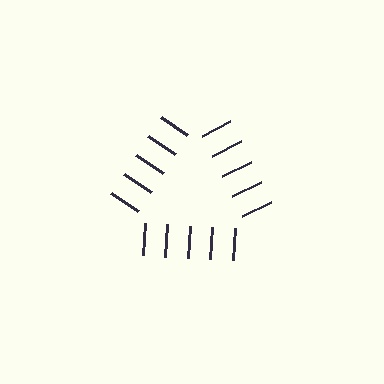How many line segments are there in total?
15 — 5 along each of the 3 edges.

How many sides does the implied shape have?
3 sides — the line-ends trace a triangle.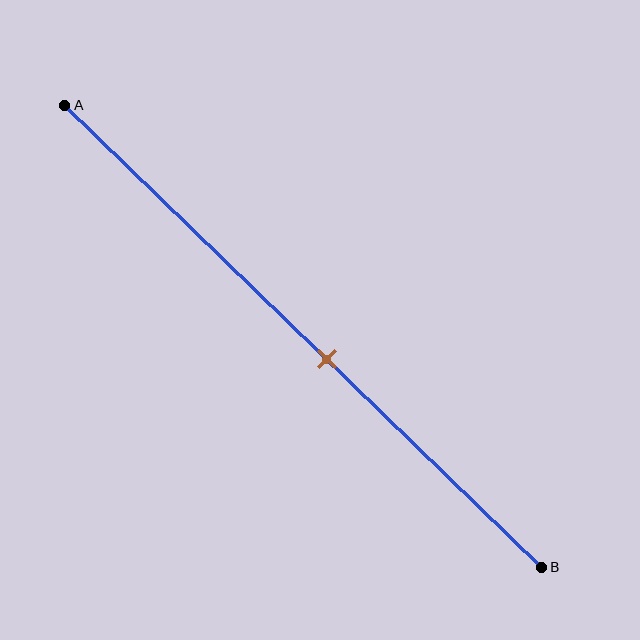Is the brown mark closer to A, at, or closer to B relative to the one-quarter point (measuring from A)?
The brown mark is closer to point B than the one-quarter point of segment AB.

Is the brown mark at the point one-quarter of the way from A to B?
No, the mark is at about 55% from A, not at the 25% one-quarter point.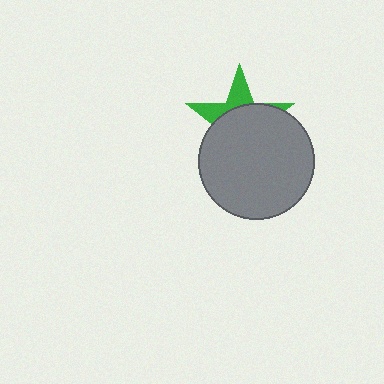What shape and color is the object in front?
The object in front is a gray circle.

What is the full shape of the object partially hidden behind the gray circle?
The partially hidden object is a green star.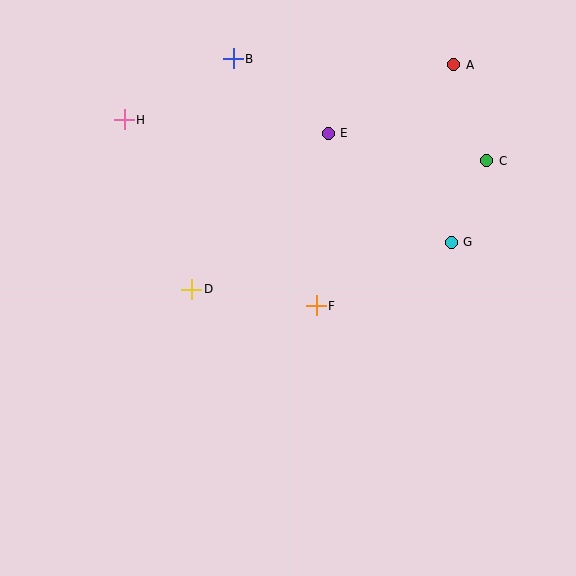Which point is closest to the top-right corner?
Point A is closest to the top-right corner.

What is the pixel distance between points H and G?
The distance between H and G is 349 pixels.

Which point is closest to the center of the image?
Point F at (316, 306) is closest to the center.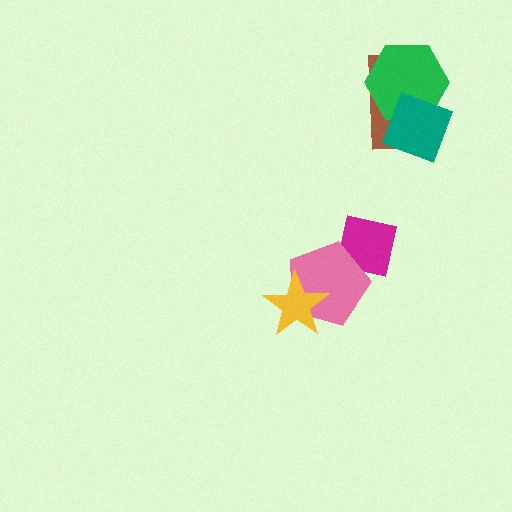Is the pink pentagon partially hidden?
Yes, it is partially covered by another shape.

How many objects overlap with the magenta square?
1 object overlaps with the magenta square.